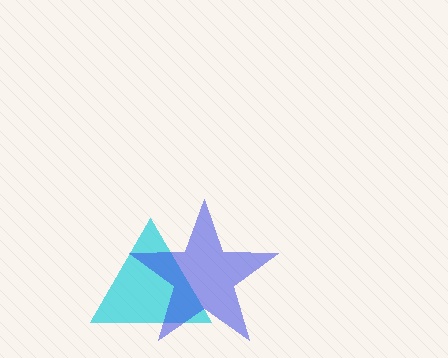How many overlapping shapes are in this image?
There are 2 overlapping shapes in the image.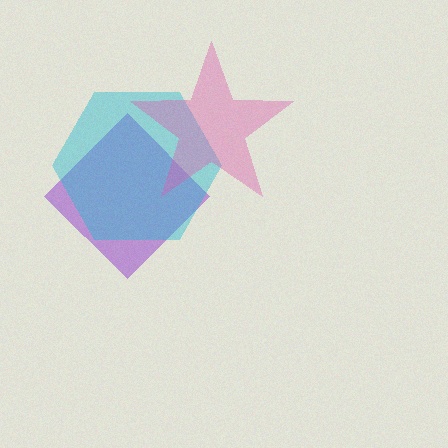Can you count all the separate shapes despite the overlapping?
Yes, there are 3 separate shapes.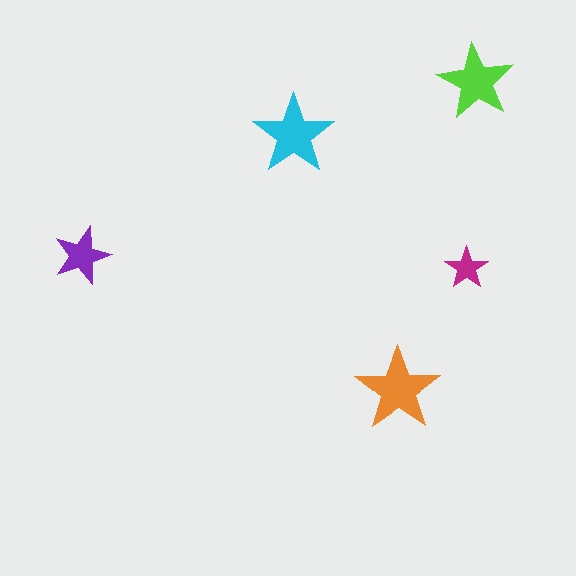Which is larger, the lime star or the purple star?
The lime one.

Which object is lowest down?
The orange star is bottommost.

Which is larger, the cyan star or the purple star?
The cyan one.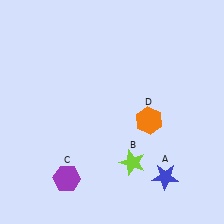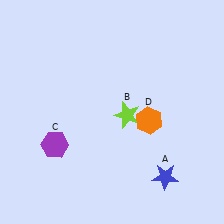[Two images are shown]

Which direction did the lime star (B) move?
The lime star (B) moved up.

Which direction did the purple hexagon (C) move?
The purple hexagon (C) moved up.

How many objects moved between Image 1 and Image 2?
2 objects moved between the two images.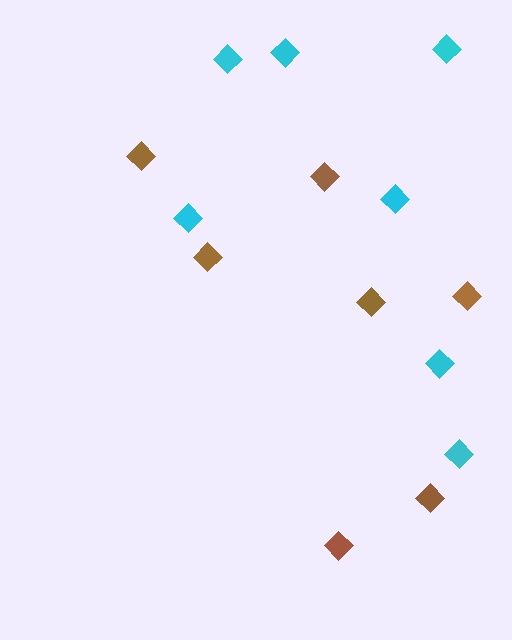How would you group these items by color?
There are 2 groups: one group of brown diamonds (7) and one group of cyan diamonds (7).